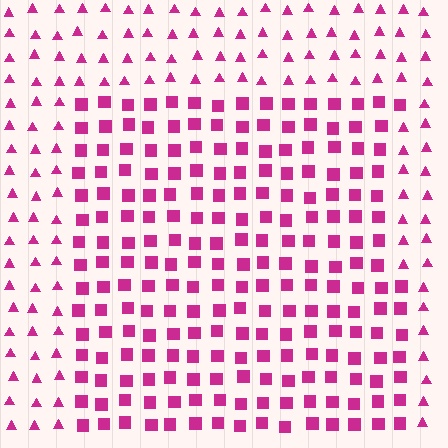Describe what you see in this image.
The image is filled with small magenta elements arranged in a uniform grid. A rectangle-shaped region contains squares, while the surrounding area contains triangles. The boundary is defined purely by the change in element shape.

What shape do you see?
I see a rectangle.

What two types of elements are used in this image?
The image uses squares inside the rectangle region and triangles outside it.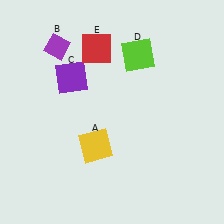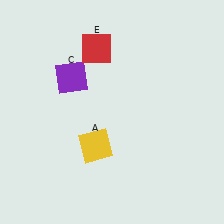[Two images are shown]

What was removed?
The purple diamond (B), the lime square (D) were removed in Image 2.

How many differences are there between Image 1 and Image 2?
There are 2 differences between the two images.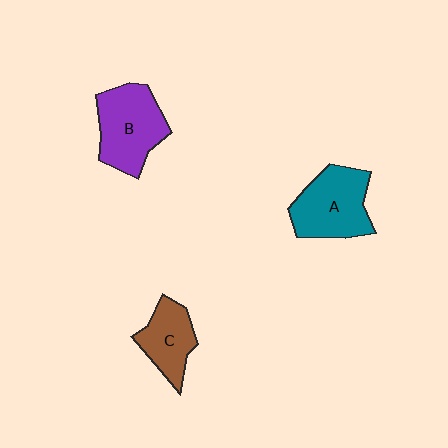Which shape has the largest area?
Shape B (purple).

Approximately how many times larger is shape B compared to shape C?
Approximately 1.4 times.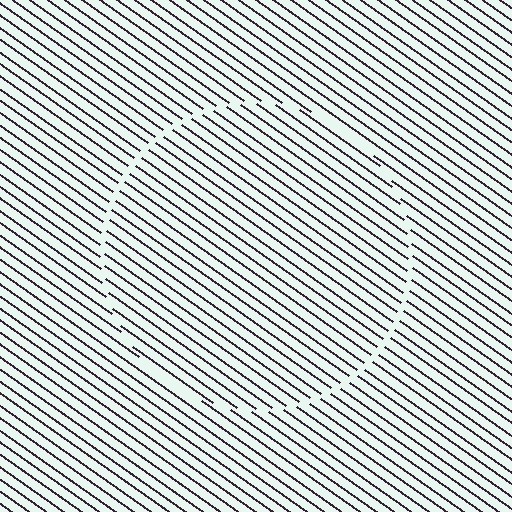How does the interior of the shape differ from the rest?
The interior of the shape contains the same grating, shifted by half a period — the contour is defined by the phase discontinuity where line-ends from the inner and outer gratings abut.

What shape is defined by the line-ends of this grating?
An illusory circle. The interior of the shape contains the same grating, shifted by half a period — the contour is defined by the phase discontinuity where line-ends from the inner and outer gratings abut.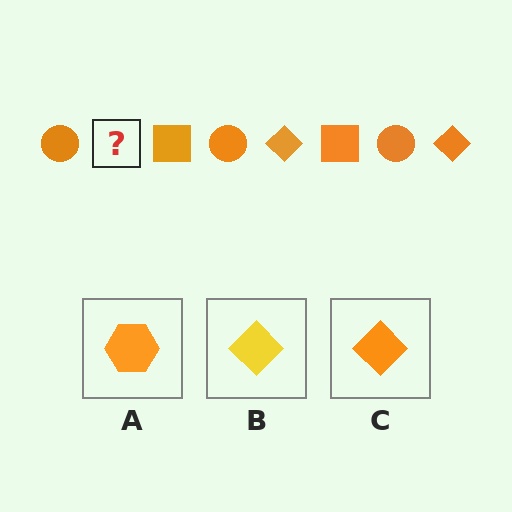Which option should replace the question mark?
Option C.